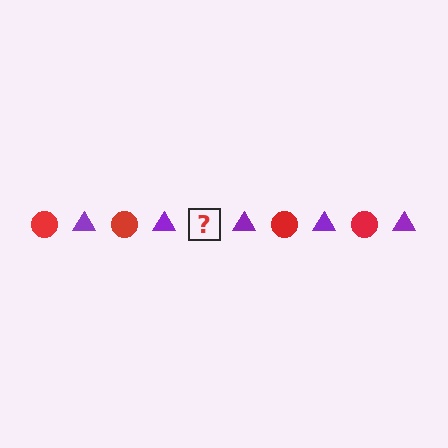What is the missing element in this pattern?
The missing element is a red circle.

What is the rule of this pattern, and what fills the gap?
The rule is that the pattern alternates between red circle and purple triangle. The gap should be filled with a red circle.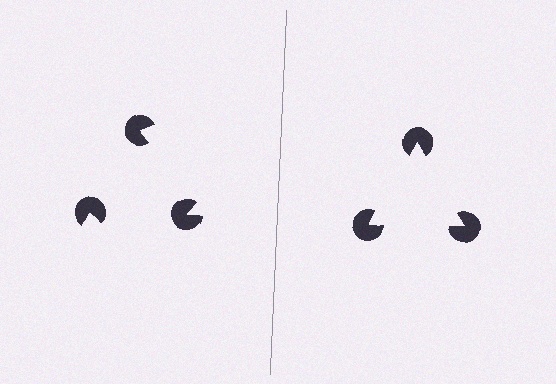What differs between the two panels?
The pac-man discs are positioned identically on both sides; only the wedge orientations differ. On the right they align to a triangle; on the left they are misaligned.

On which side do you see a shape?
An illusory triangle appears on the right side. On the left side the wedge cuts are rotated, so no coherent shape forms.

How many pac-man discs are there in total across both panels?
6 — 3 on each side.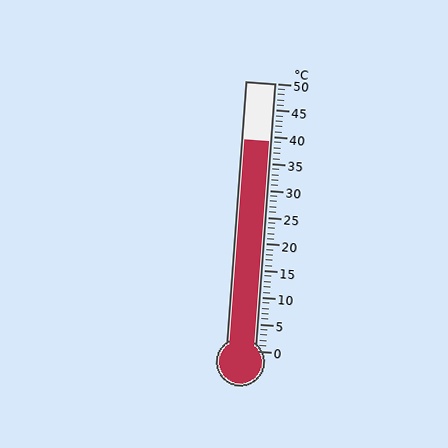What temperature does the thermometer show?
The thermometer shows approximately 39°C.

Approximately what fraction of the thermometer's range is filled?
The thermometer is filled to approximately 80% of its range.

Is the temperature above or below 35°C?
The temperature is above 35°C.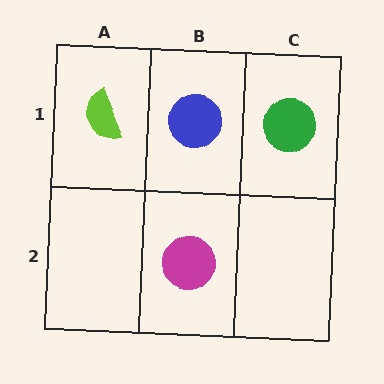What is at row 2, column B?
A magenta circle.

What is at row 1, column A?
A lime semicircle.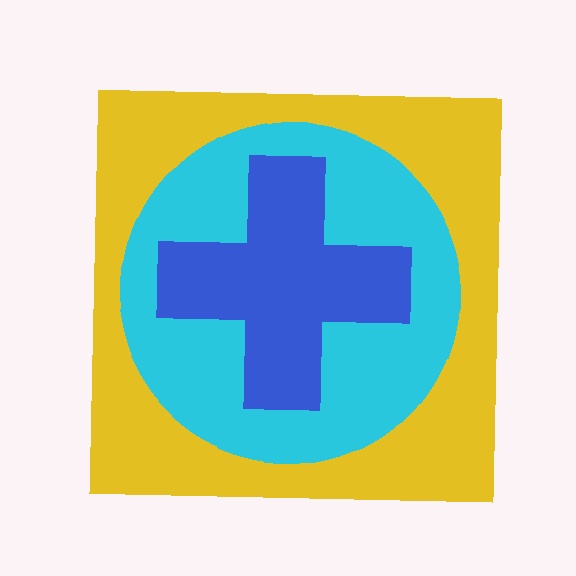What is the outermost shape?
The yellow square.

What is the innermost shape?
The blue cross.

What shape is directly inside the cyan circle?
The blue cross.